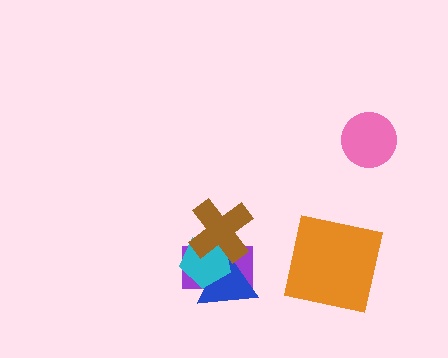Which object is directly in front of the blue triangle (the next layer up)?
The cyan pentagon is directly in front of the blue triangle.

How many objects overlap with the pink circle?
0 objects overlap with the pink circle.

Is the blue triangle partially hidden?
Yes, it is partially covered by another shape.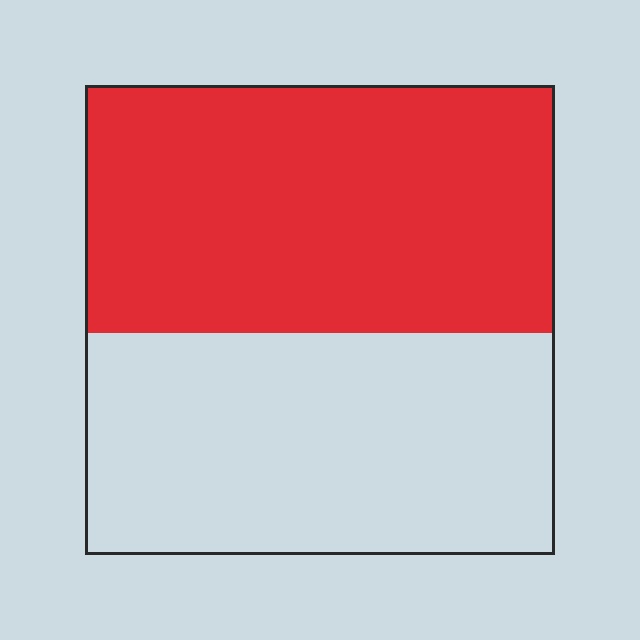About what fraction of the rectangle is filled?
About one half (1/2).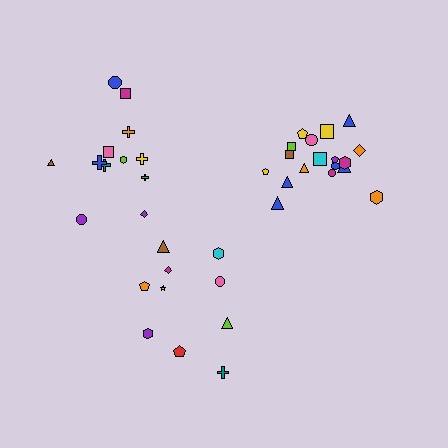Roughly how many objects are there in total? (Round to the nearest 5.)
Roughly 40 objects in total.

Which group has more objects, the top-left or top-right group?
The top-right group.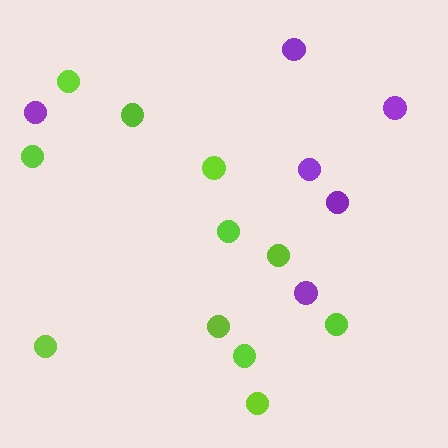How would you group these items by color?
There are 2 groups: one group of purple circles (6) and one group of lime circles (11).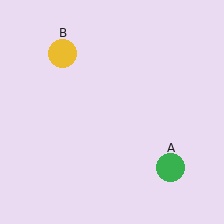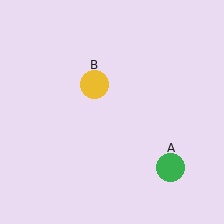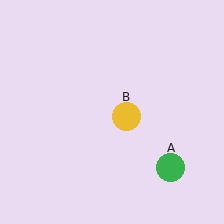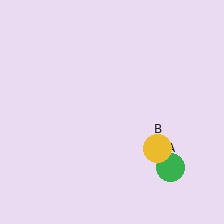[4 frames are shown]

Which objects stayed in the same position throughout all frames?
Green circle (object A) remained stationary.